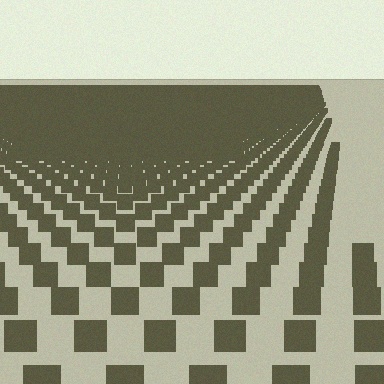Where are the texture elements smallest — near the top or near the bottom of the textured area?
Near the top.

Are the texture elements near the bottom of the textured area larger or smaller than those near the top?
Larger. Near the bottom, elements are closer to the viewer and appear at a bigger on-screen size.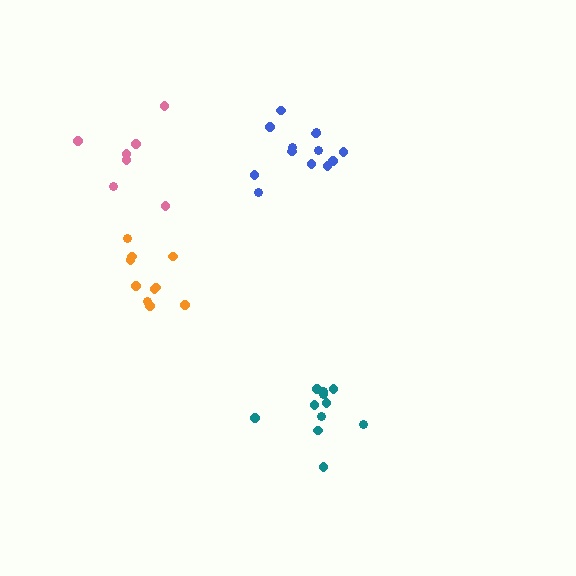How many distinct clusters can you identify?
There are 4 distinct clusters.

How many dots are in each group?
Group 1: 13 dots, Group 2: 11 dots, Group 3: 10 dots, Group 4: 7 dots (41 total).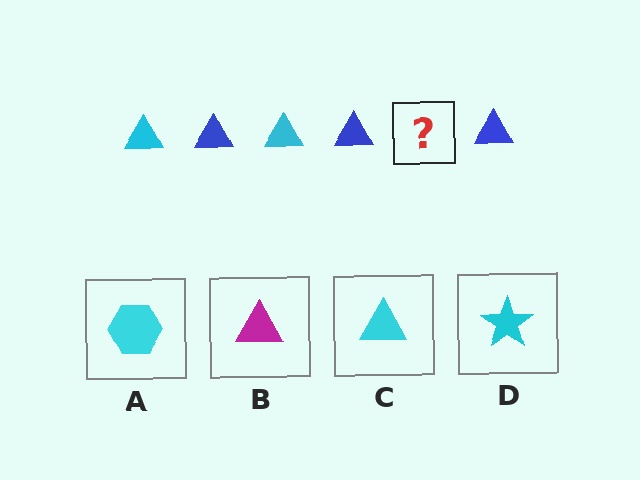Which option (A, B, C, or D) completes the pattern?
C.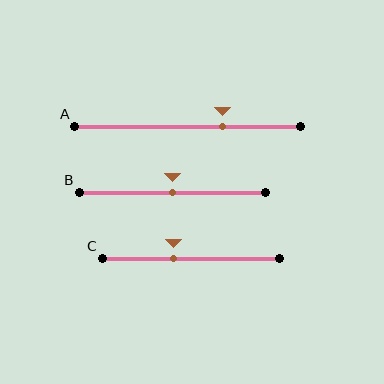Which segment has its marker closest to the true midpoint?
Segment B has its marker closest to the true midpoint.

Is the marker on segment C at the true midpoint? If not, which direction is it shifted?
No, the marker on segment C is shifted to the left by about 10% of the segment length.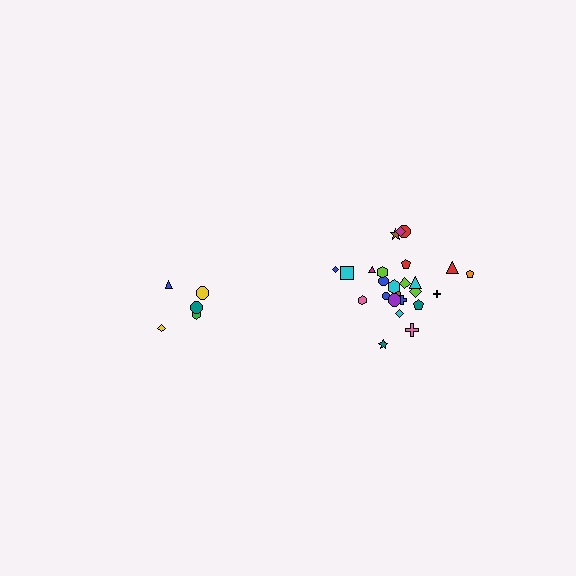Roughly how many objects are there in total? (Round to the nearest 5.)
Roughly 30 objects in total.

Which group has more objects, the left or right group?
The right group.